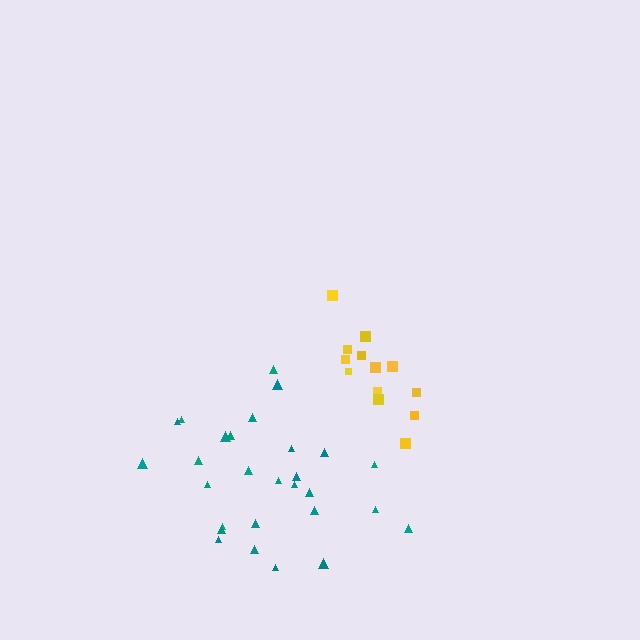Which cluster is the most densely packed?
Teal.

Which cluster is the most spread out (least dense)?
Yellow.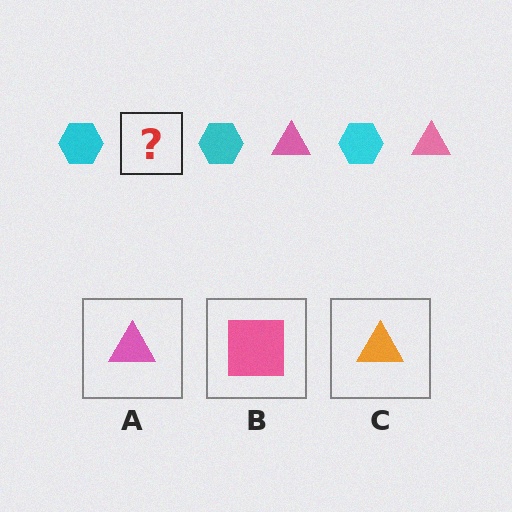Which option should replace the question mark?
Option A.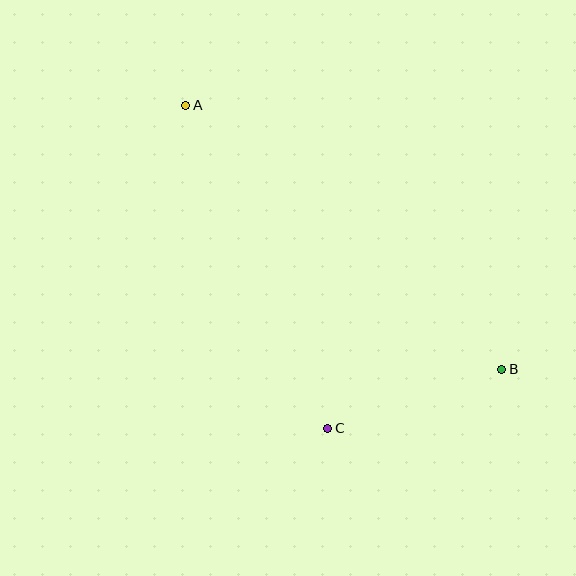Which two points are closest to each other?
Points B and C are closest to each other.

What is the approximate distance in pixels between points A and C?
The distance between A and C is approximately 353 pixels.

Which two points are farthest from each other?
Points A and B are farthest from each other.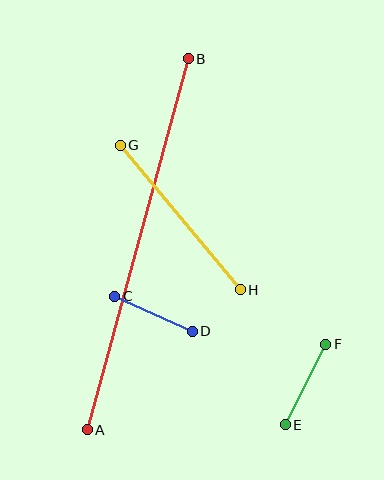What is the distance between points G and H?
The distance is approximately 188 pixels.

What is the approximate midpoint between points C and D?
The midpoint is at approximately (154, 314) pixels.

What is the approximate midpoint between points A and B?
The midpoint is at approximately (138, 244) pixels.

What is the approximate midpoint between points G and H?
The midpoint is at approximately (180, 218) pixels.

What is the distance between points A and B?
The distance is approximately 385 pixels.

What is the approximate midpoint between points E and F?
The midpoint is at approximately (306, 384) pixels.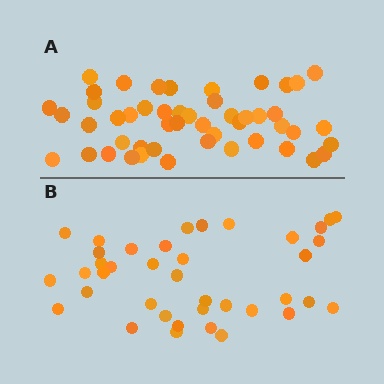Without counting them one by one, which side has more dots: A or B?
Region A (the top region) has more dots.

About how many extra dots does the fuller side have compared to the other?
Region A has roughly 10 or so more dots than region B.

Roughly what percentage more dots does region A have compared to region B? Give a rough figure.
About 25% more.